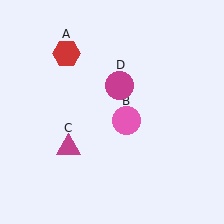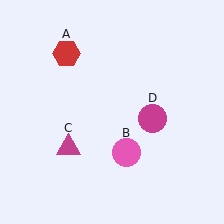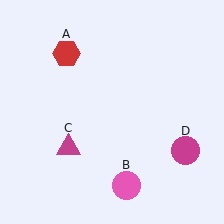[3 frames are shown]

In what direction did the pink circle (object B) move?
The pink circle (object B) moved down.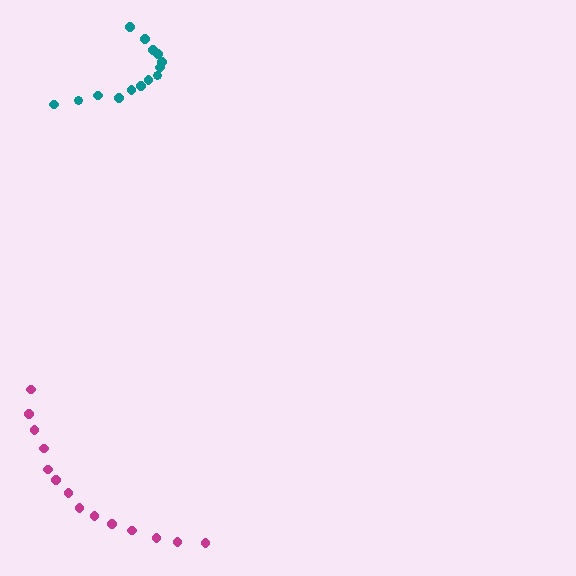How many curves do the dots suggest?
There are 2 distinct paths.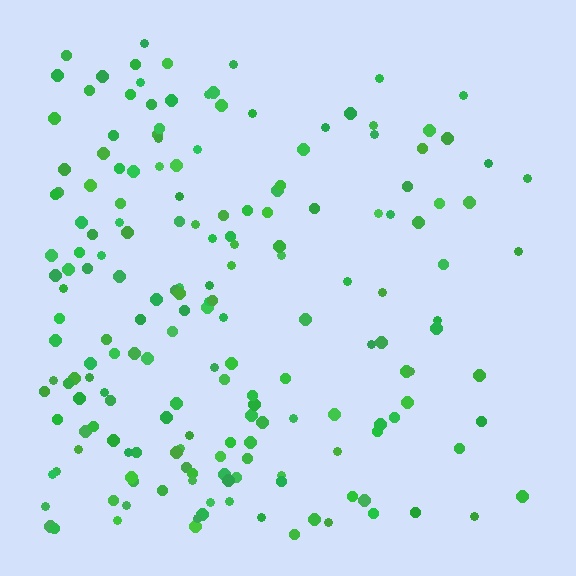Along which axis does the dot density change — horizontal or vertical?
Horizontal.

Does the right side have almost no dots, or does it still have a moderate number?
Still a moderate number, just noticeably fewer than the left.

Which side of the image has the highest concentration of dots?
The left.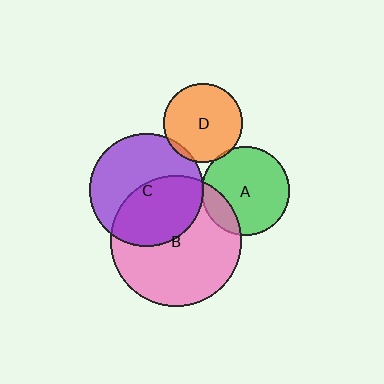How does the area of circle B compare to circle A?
Approximately 2.2 times.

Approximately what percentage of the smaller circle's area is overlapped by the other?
Approximately 5%.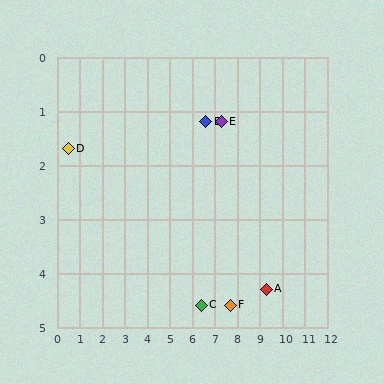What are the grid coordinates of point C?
Point C is at approximately (6.4, 4.6).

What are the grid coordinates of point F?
Point F is at approximately (7.7, 4.6).